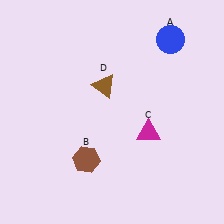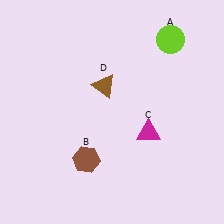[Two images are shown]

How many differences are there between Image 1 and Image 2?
There is 1 difference between the two images.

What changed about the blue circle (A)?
In Image 1, A is blue. In Image 2, it changed to lime.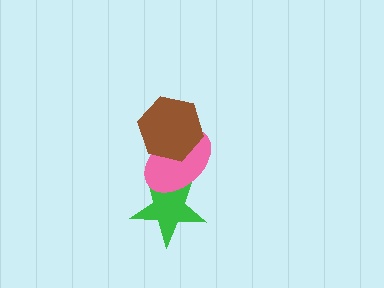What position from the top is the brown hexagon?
The brown hexagon is 1st from the top.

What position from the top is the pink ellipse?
The pink ellipse is 2nd from the top.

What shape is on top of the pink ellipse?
The brown hexagon is on top of the pink ellipse.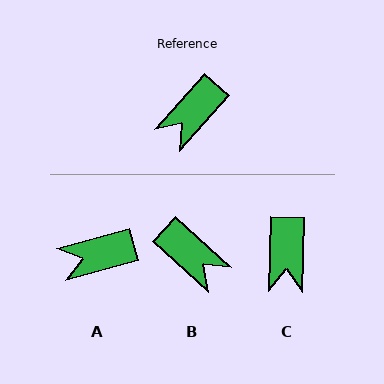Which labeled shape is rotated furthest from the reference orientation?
B, about 89 degrees away.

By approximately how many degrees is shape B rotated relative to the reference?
Approximately 89 degrees counter-clockwise.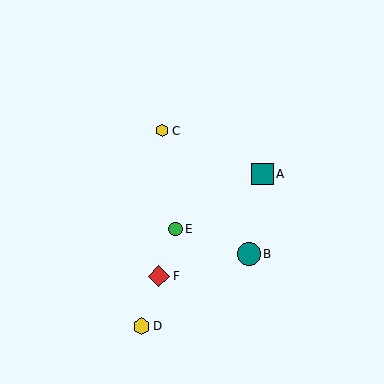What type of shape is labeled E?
Shape E is a green circle.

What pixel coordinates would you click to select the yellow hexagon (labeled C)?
Click at (162, 131) to select the yellow hexagon C.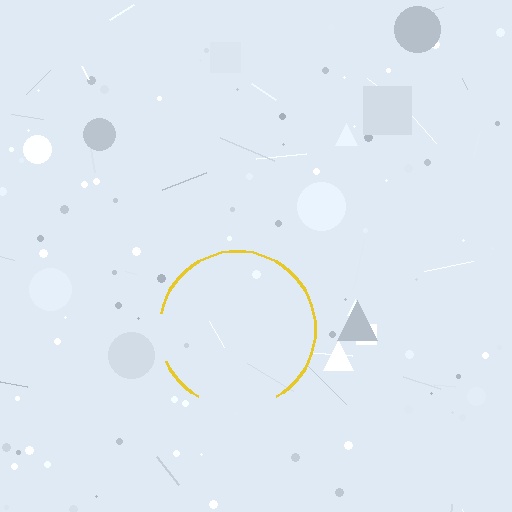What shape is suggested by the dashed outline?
The dashed outline suggests a circle.